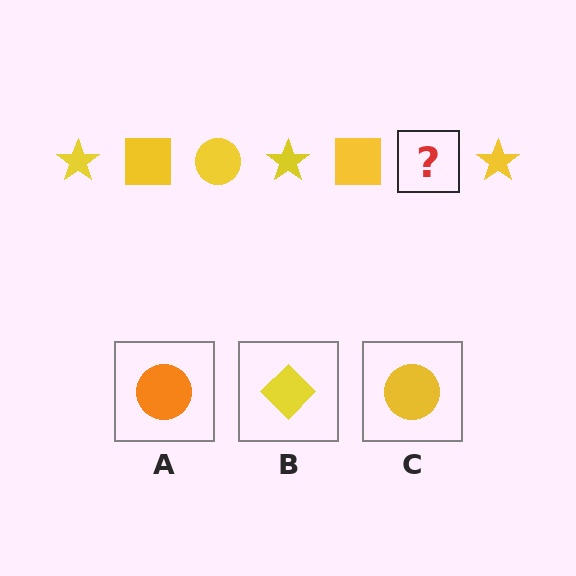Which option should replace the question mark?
Option C.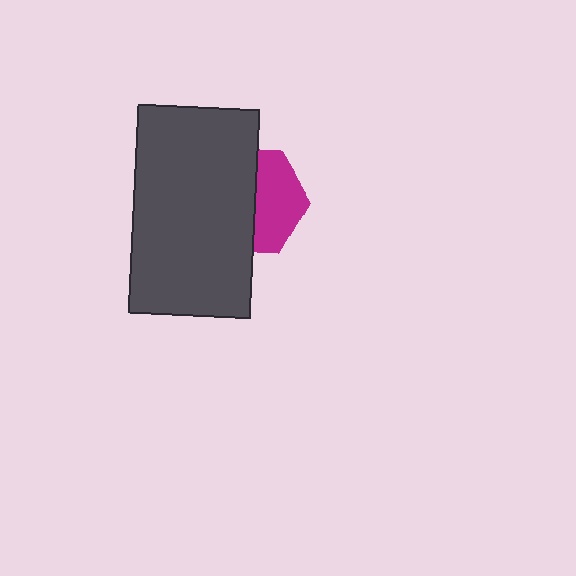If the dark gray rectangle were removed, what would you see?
You would see the complete magenta hexagon.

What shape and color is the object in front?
The object in front is a dark gray rectangle.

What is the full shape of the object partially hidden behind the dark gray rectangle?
The partially hidden object is a magenta hexagon.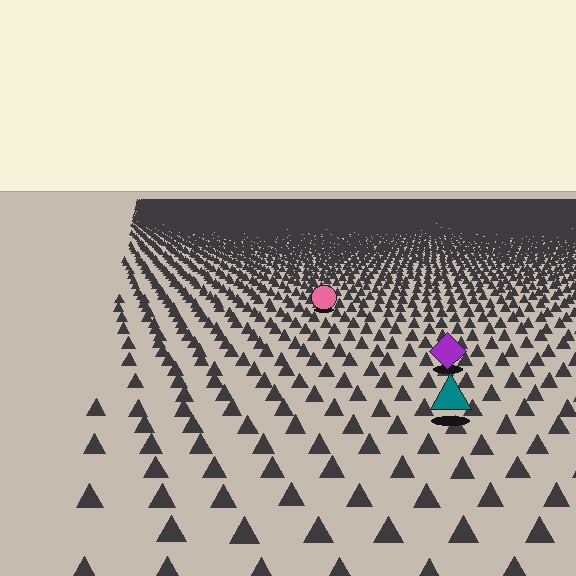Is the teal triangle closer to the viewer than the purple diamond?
Yes. The teal triangle is closer — you can tell from the texture gradient: the ground texture is coarser near it.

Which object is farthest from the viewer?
The pink circle is farthest from the viewer. It appears smaller and the ground texture around it is denser.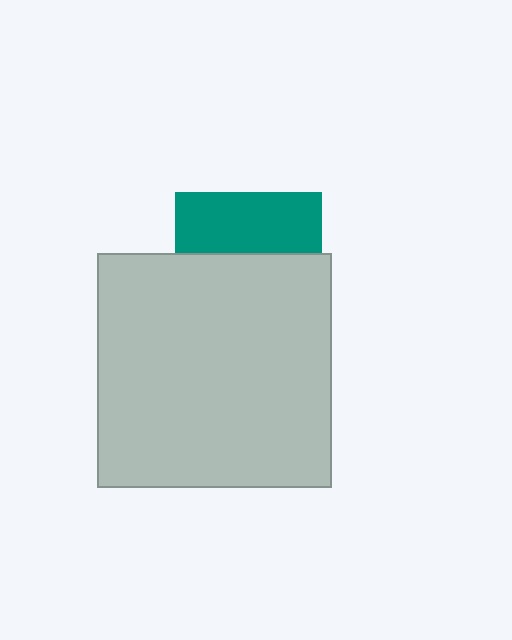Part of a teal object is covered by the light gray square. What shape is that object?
It is a square.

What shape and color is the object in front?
The object in front is a light gray square.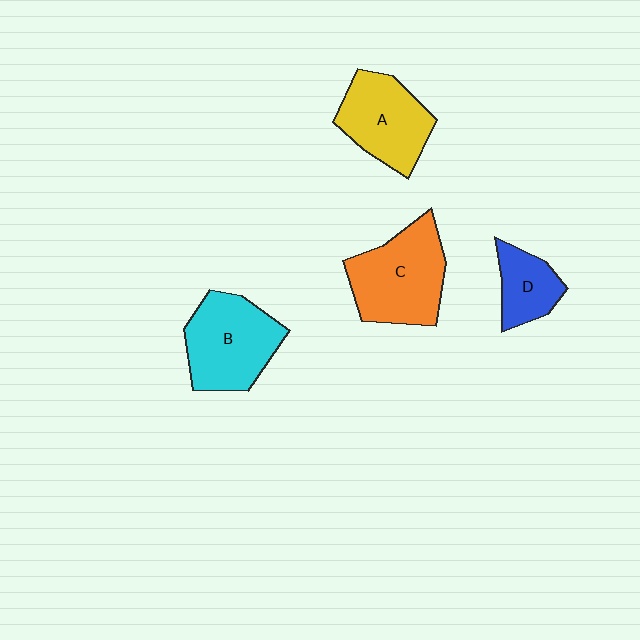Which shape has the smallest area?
Shape D (blue).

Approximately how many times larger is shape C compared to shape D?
Approximately 1.9 times.